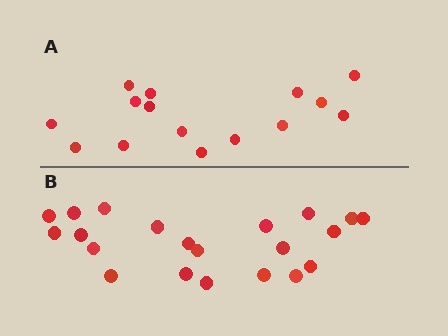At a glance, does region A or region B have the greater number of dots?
Region B (the bottom region) has more dots.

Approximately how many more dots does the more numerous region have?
Region B has about 6 more dots than region A.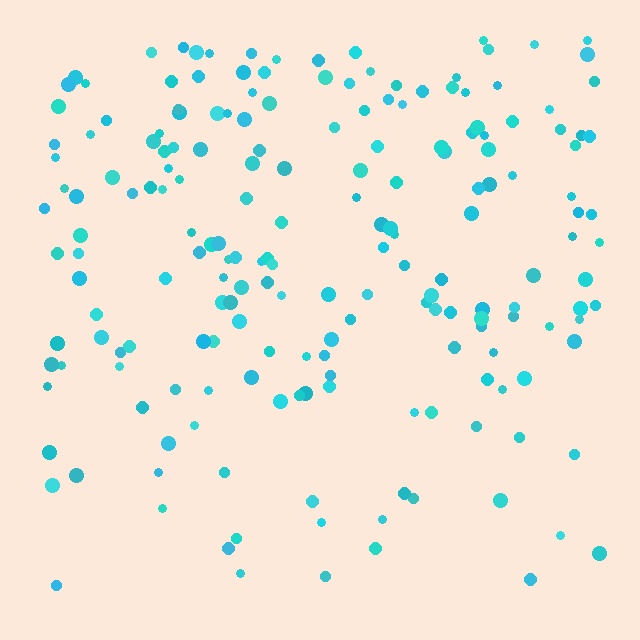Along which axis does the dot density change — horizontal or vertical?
Vertical.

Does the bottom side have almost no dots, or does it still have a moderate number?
Still a moderate number, just noticeably fewer than the top.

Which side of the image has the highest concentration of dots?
The top.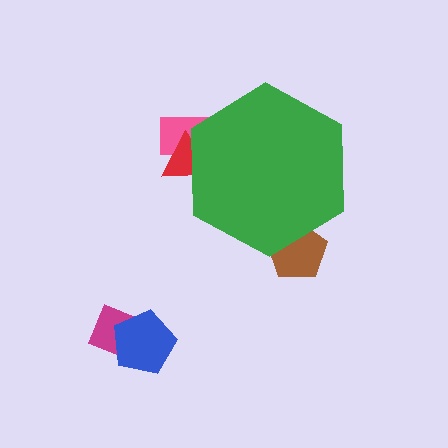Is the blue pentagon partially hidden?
No, the blue pentagon is fully visible.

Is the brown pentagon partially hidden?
Yes, the brown pentagon is partially hidden behind the green hexagon.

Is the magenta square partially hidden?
No, the magenta square is fully visible.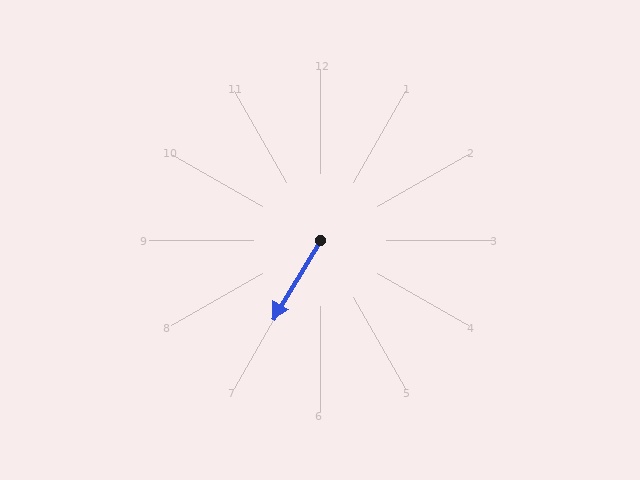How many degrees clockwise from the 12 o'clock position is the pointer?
Approximately 211 degrees.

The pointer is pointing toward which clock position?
Roughly 7 o'clock.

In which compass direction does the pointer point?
Southwest.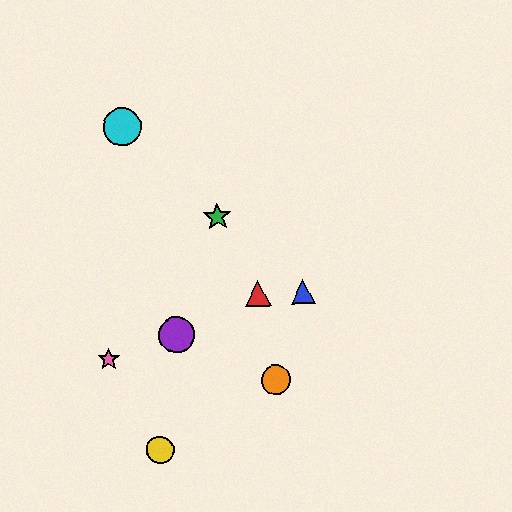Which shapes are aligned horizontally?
The red triangle, the blue triangle are aligned horizontally.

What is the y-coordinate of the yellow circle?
The yellow circle is at y≈450.